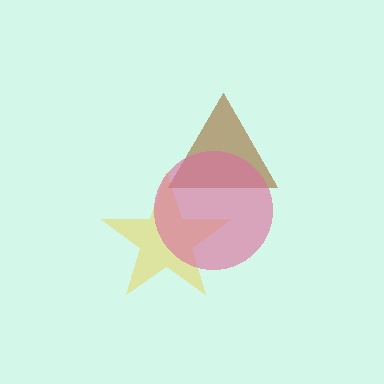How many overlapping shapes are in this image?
There are 3 overlapping shapes in the image.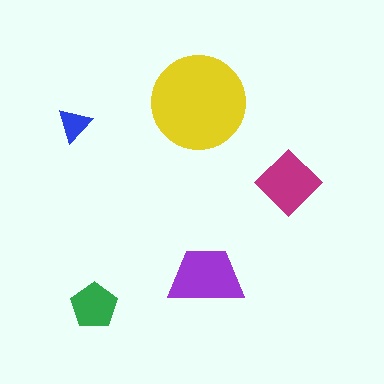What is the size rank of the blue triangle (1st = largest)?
5th.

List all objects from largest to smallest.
The yellow circle, the purple trapezoid, the magenta diamond, the green pentagon, the blue triangle.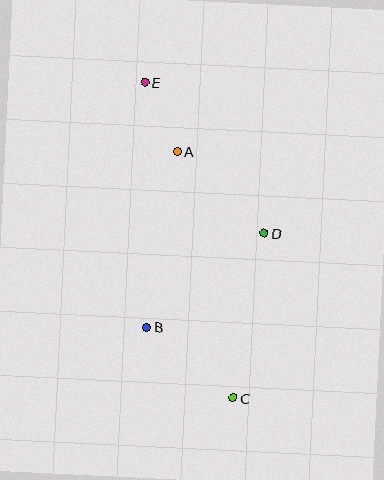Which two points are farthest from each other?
Points C and E are farthest from each other.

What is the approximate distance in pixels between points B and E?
The distance between B and E is approximately 245 pixels.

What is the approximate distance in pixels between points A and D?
The distance between A and D is approximately 119 pixels.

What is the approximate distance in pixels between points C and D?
The distance between C and D is approximately 167 pixels.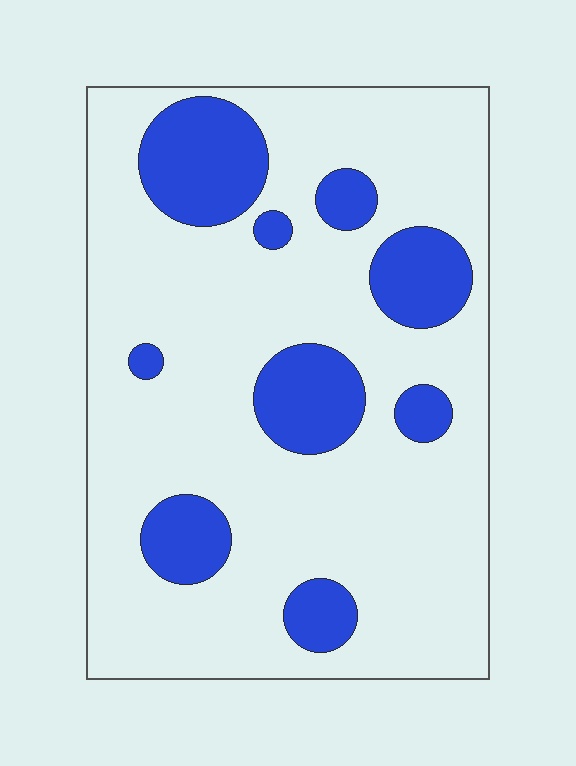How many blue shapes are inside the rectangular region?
9.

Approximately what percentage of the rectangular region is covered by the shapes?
Approximately 20%.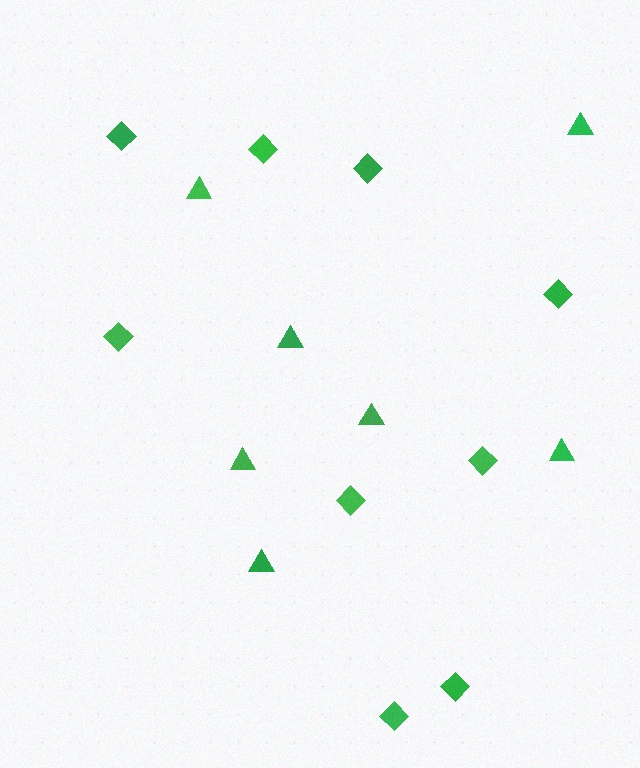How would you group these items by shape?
There are 2 groups: one group of triangles (7) and one group of diamonds (9).